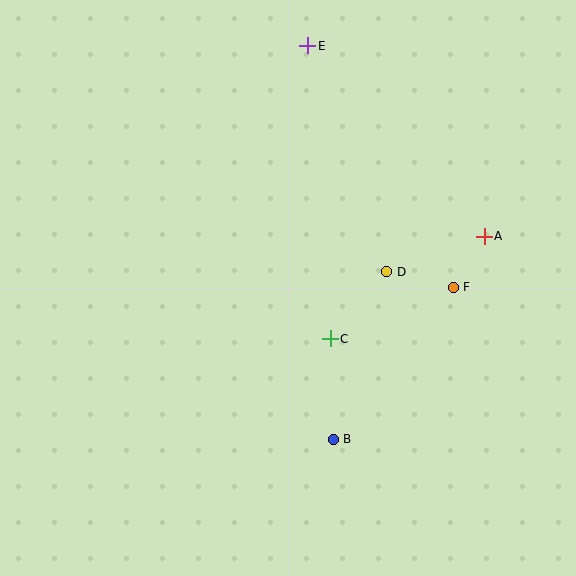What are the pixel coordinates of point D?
Point D is at (387, 272).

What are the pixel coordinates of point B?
Point B is at (333, 439).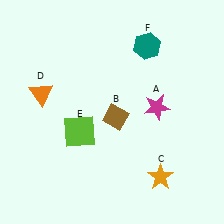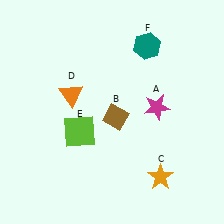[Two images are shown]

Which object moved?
The orange triangle (D) moved right.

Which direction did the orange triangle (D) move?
The orange triangle (D) moved right.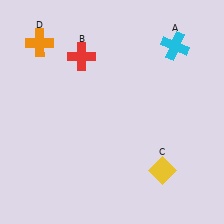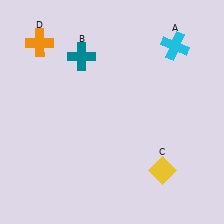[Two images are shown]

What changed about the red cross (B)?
In Image 1, B is red. In Image 2, it changed to teal.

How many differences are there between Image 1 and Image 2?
There is 1 difference between the two images.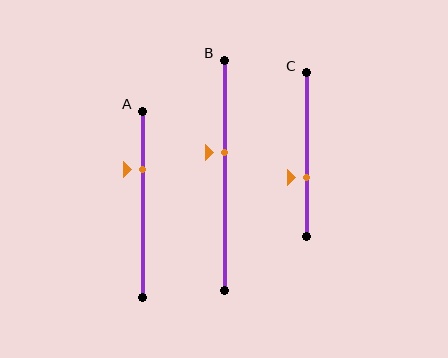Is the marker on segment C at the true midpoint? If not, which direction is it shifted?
No, the marker on segment C is shifted downward by about 14% of the segment length.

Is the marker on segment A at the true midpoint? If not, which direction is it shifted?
No, the marker on segment A is shifted upward by about 19% of the segment length.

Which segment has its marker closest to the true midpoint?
Segment B has its marker closest to the true midpoint.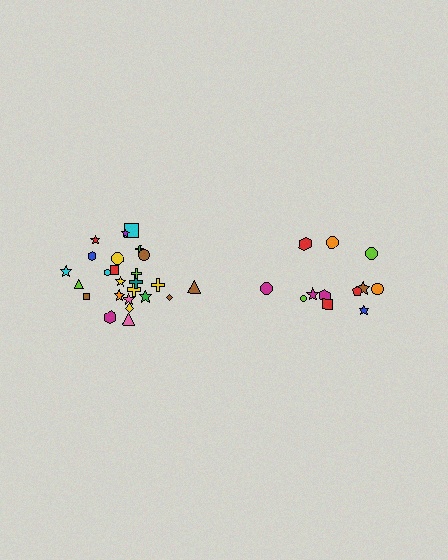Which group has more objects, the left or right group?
The left group.